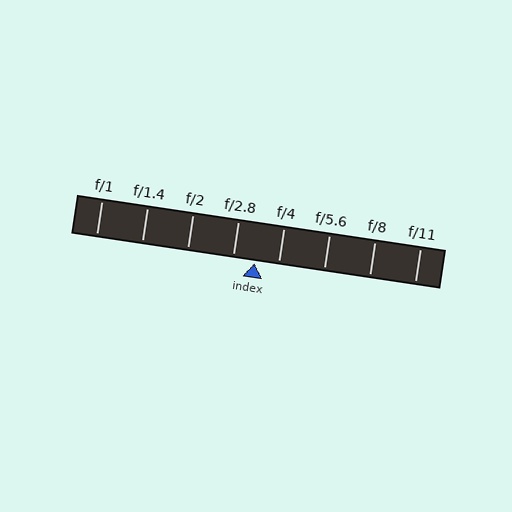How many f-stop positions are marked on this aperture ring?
There are 8 f-stop positions marked.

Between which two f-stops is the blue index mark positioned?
The index mark is between f/2.8 and f/4.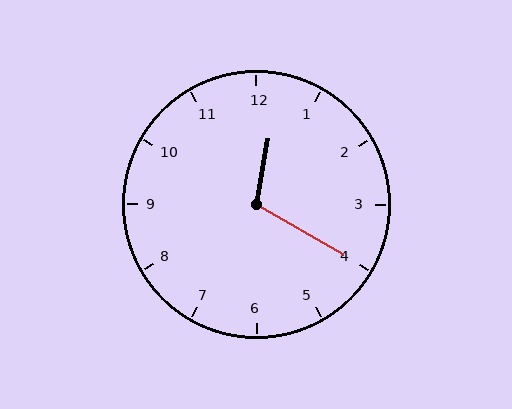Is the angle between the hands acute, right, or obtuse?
It is obtuse.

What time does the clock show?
12:20.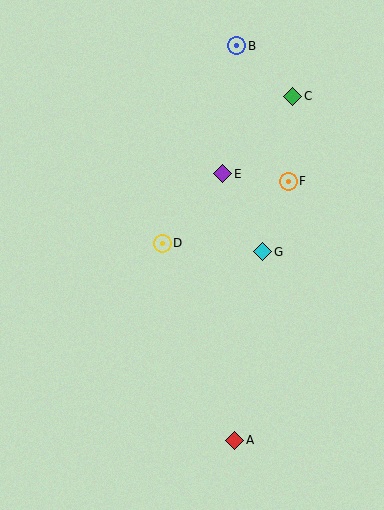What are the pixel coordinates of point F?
Point F is at (288, 181).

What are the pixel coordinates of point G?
Point G is at (263, 252).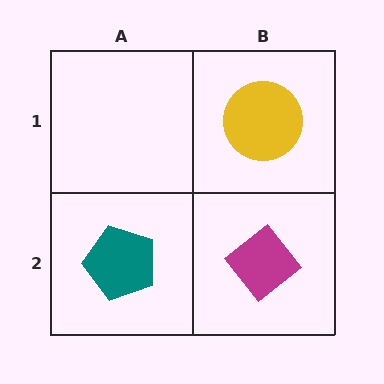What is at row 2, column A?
A teal pentagon.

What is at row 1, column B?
A yellow circle.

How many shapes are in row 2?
2 shapes.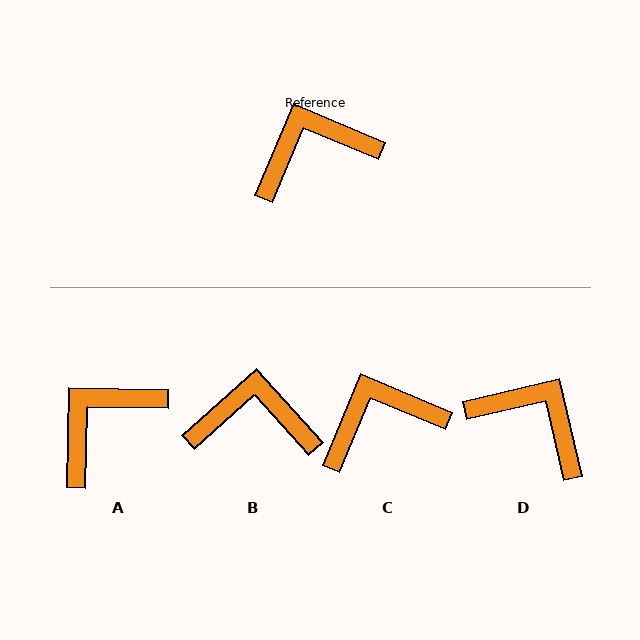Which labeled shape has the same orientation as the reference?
C.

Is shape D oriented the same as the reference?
No, it is off by about 54 degrees.